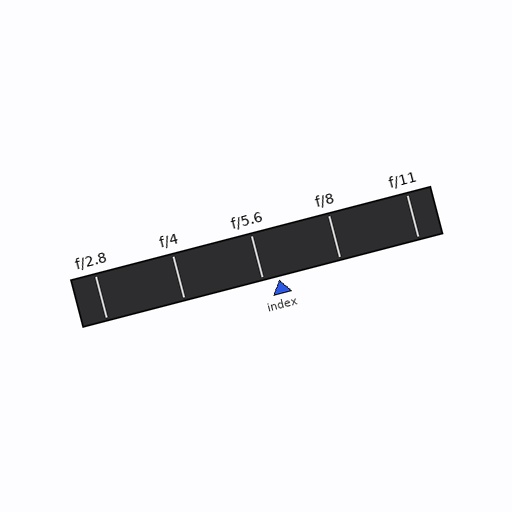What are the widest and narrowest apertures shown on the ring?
The widest aperture shown is f/2.8 and the narrowest is f/11.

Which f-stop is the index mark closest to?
The index mark is closest to f/5.6.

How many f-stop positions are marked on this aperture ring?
There are 5 f-stop positions marked.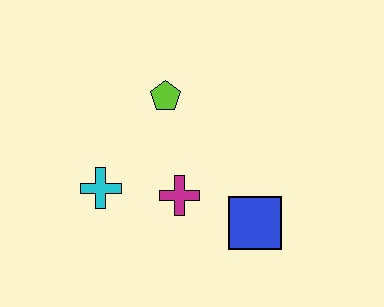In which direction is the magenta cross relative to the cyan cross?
The magenta cross is to the right of the cyan cross.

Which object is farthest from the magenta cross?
The lime pentagon is farthest from the magenta cross.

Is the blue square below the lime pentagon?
Yes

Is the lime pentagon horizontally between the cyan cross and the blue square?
Yes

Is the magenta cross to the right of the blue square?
No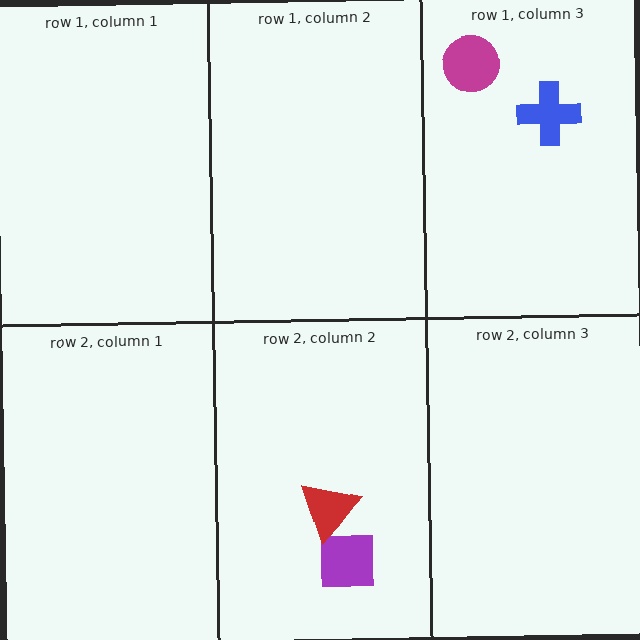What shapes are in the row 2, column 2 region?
The purple square, the red triangle.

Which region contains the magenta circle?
The row 1, column 3 region.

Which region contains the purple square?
The row 2, column 2 region.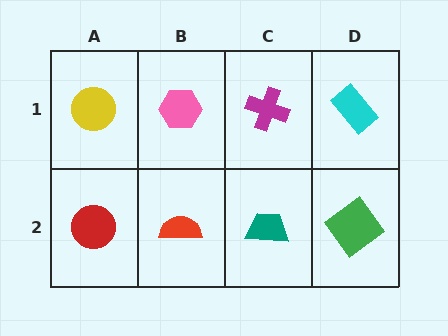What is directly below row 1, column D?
A green diamond.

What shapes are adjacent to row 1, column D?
A green diamond (row 2, column D), a magenta cross (row 1, column C).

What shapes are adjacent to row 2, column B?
A pink hexagon (row 1, column B), a red circle (row 2, column A), a teal trapezoid (row 2, column C).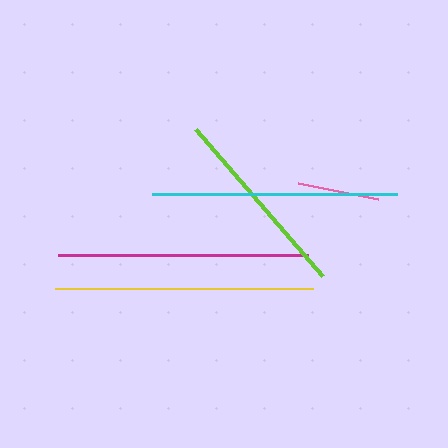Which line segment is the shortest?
The pink line is the shortest at approximately 81 pixels.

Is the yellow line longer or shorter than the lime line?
The yellow line is longer than the lime line.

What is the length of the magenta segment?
The magenta segment is approximately 249 pixels long.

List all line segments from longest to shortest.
From longest to shortest: yellow, magenta, cyan, lime, pink.